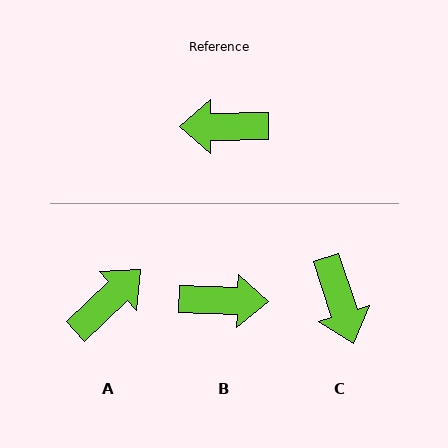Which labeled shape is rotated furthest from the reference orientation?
B, about 178 degrees away.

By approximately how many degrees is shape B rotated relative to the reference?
Approximately 178 degrees counter-clockwise.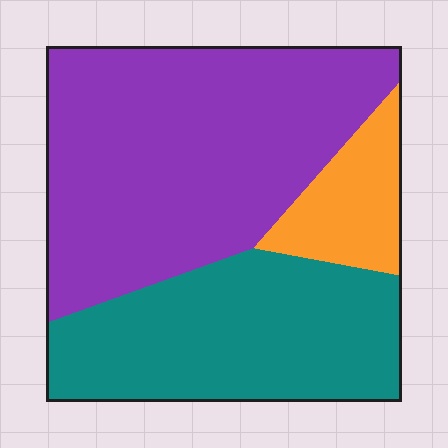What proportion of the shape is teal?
Teal takes up about three eighths (3/8) of the shape.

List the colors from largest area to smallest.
From largest to smallest: purple, teal, orange.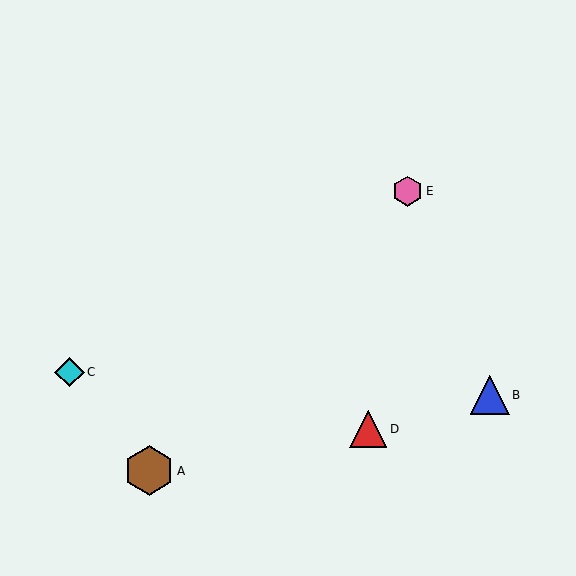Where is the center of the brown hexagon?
The center of the brown hexagon is at (149, 471).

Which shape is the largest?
The brown hexagon (labeled A) is the largest.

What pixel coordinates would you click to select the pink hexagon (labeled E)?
Click at (408, 191) to select the pink hexagon E.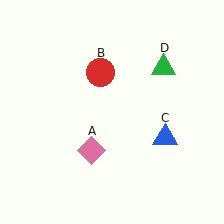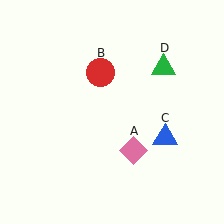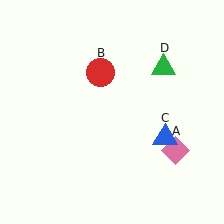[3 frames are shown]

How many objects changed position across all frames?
1 object changed position: pink diamond (object A).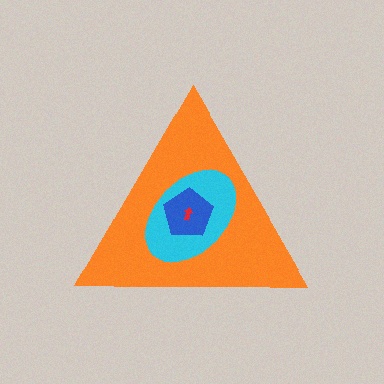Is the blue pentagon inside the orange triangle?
Yes.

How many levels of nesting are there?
4.